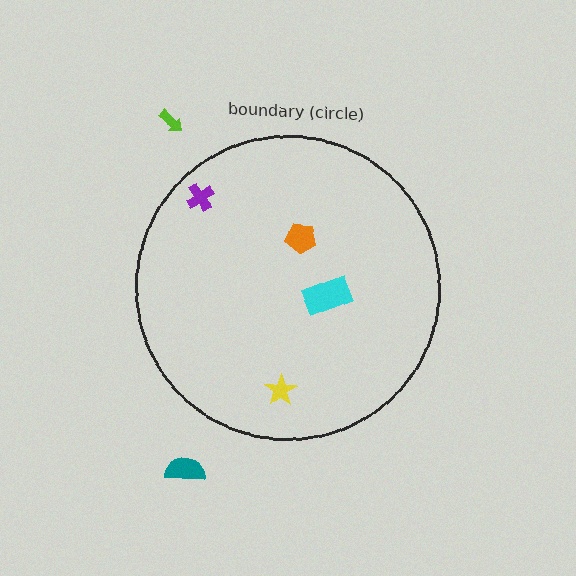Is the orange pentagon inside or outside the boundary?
Inside.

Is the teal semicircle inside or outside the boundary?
Outside.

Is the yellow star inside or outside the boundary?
Inside.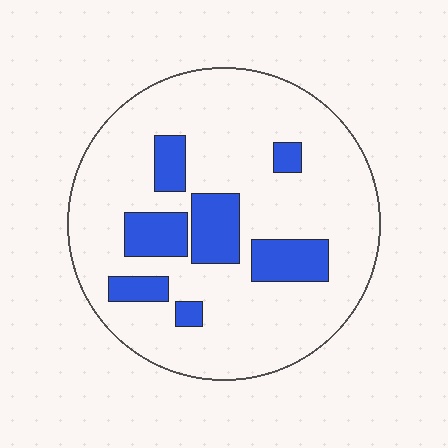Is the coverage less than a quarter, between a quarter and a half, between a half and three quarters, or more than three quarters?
Less than a quarter.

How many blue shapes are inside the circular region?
7.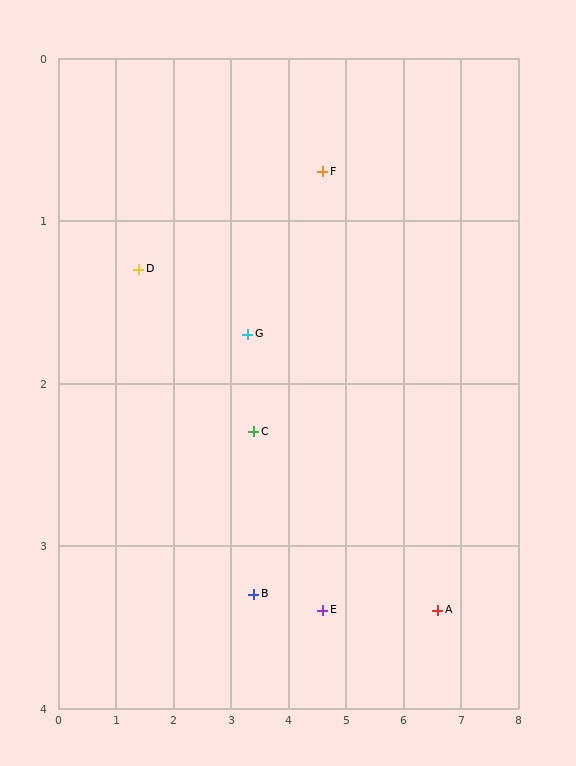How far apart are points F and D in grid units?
Points F and D are about 3.3 grid units apart.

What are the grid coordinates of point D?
Point D is at approximately (1.4, 1.3).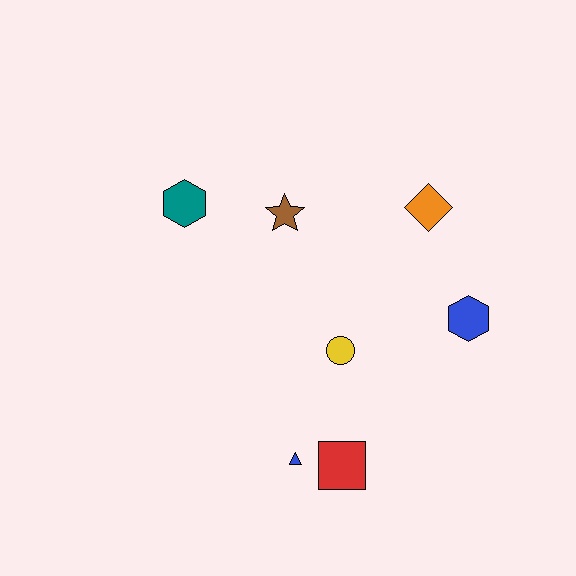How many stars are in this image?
There is 1 star.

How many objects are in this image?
There are 7 objects.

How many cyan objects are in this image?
There are no cyan objects.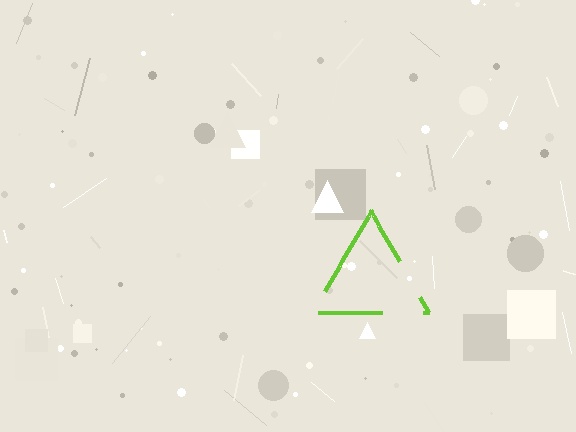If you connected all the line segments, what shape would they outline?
They would outline a triangle.